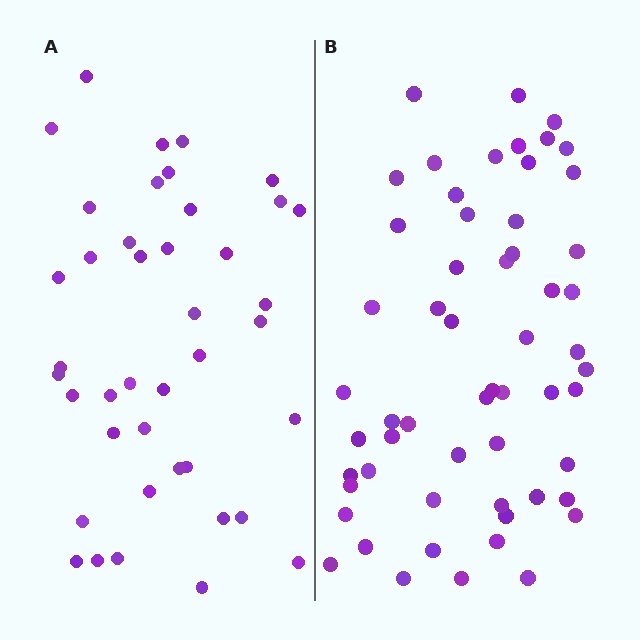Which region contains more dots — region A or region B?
Region B (the right region) has more dots.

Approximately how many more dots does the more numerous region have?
Region B has approximately 15 more dots than region A.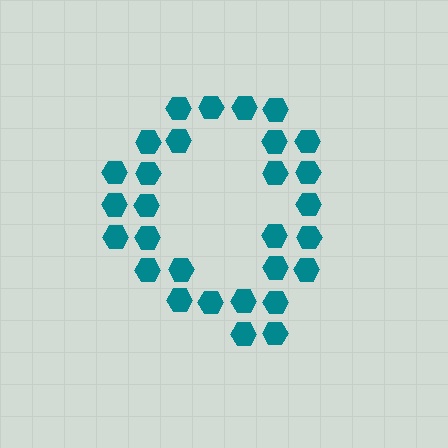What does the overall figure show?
The overall figure shows the letter Q.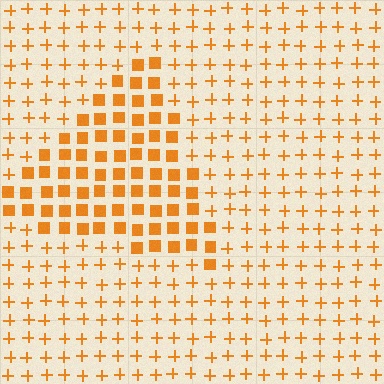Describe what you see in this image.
The image is filled with small orange elements arranged in a uniform grid. A triangle-shaped region contains squares, while the surrounding area contains plus signs. The boundary is defined purely by the change in element shape.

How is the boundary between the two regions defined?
The boundary is defined by a change in element shape: squares inside vs. plus signs outside. All elements share the same color and spacing.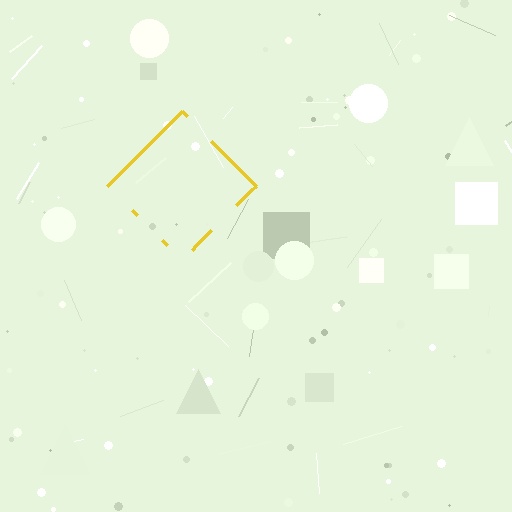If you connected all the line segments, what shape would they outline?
They would outline a diamond.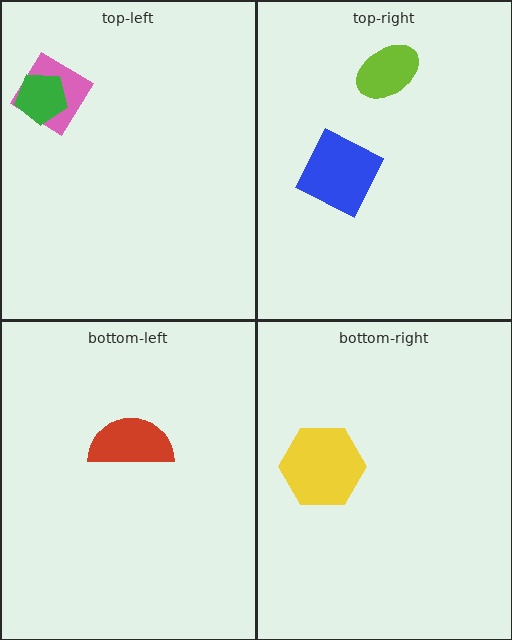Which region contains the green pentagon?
The top-left region.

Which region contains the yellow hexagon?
The bottom-right region.